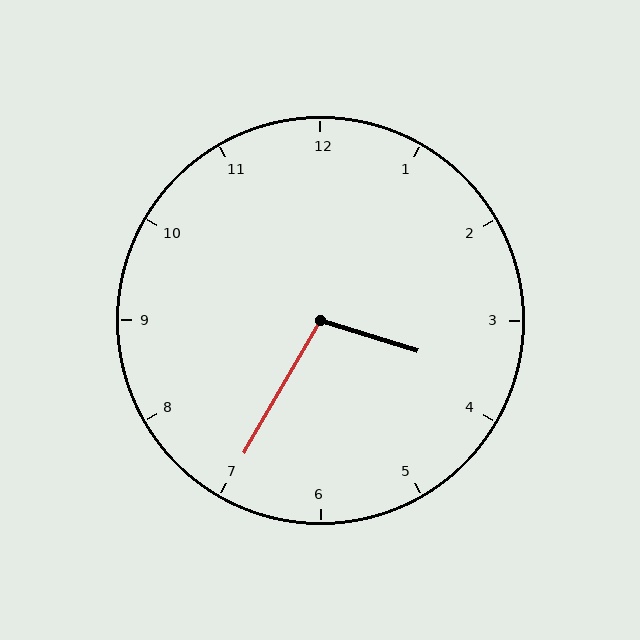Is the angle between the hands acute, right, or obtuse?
It is obtuse.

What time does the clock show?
3:35.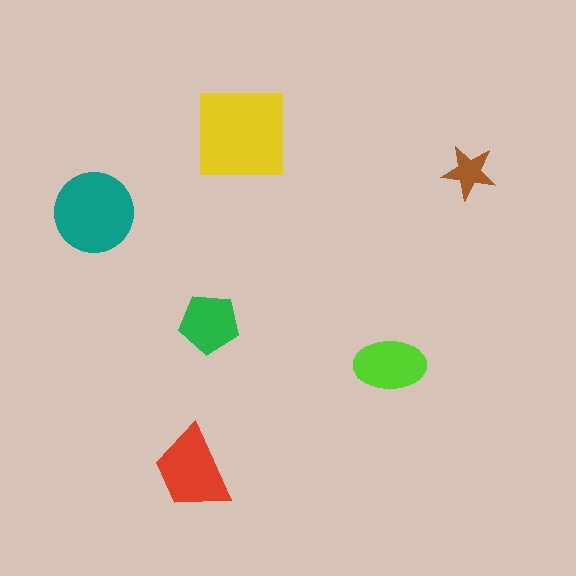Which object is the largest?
The yellow square.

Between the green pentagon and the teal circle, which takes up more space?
The teal circle.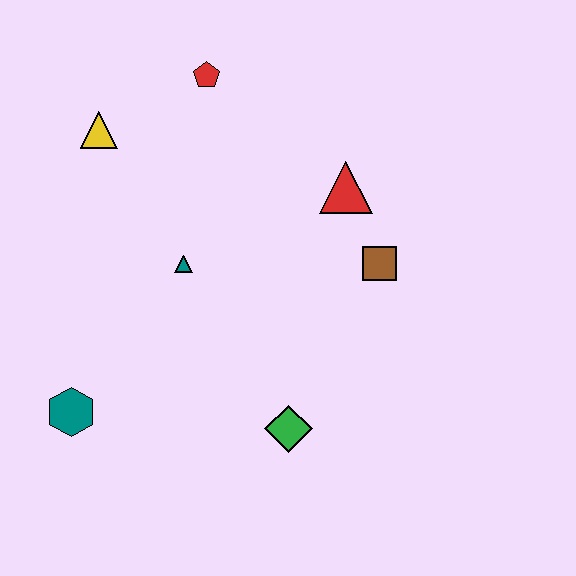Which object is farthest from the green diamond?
The red pentagon is farthest from the green diamond.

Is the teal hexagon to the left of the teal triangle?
Yes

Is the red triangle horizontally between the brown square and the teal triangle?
Yes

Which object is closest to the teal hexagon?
The teal triangle is closest to the teal hexagon.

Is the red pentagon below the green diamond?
No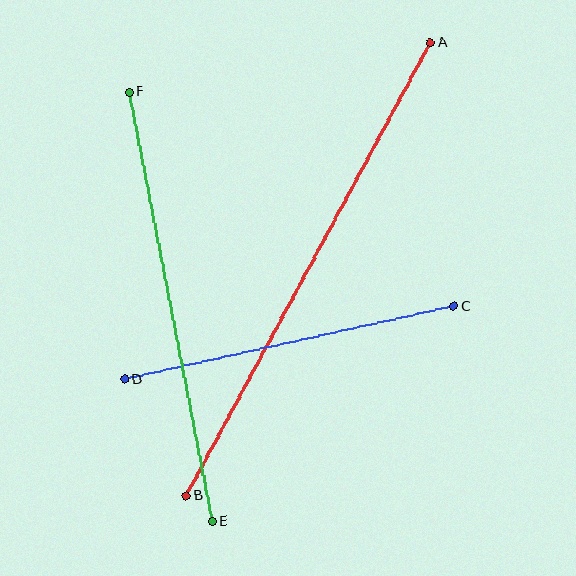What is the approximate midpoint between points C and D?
The midpoint is at approximately (289, 343) pixels.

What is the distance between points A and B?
The distance is approximately 514 pixels.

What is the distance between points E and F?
The distance is approximately 437 pixels.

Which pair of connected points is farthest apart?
Points A and B are farthest apart.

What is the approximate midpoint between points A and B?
The midpoint is at approximately (308, 269) pixels.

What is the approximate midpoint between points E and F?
The midpoint is at approximately (171, 307) pixels.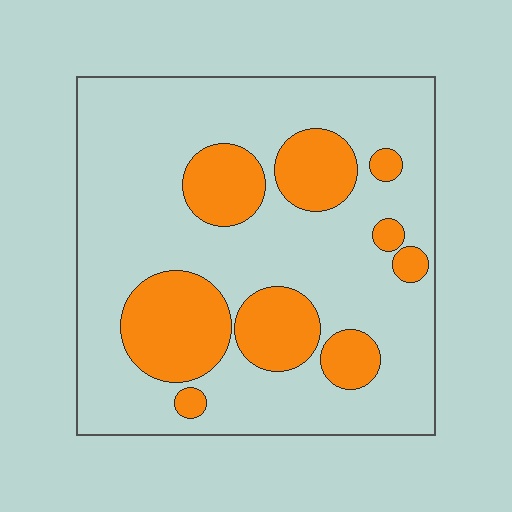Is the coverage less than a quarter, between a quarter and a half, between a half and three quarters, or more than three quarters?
Between a quarter and a half.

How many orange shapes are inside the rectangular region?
9.